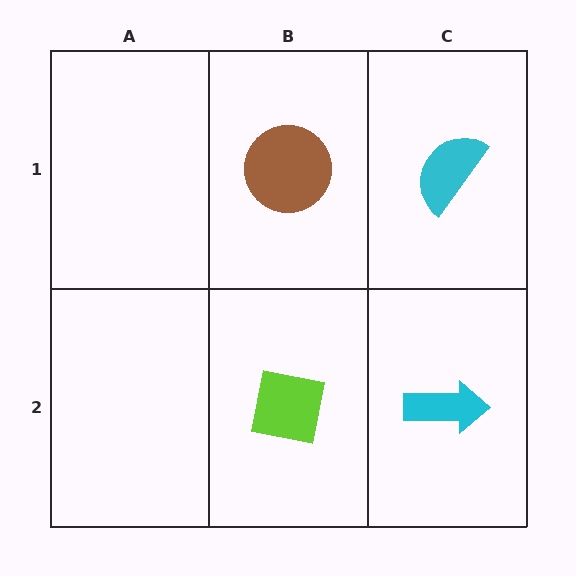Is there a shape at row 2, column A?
No, that cell is empty.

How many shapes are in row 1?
2 shapes.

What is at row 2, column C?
A cyan arrow.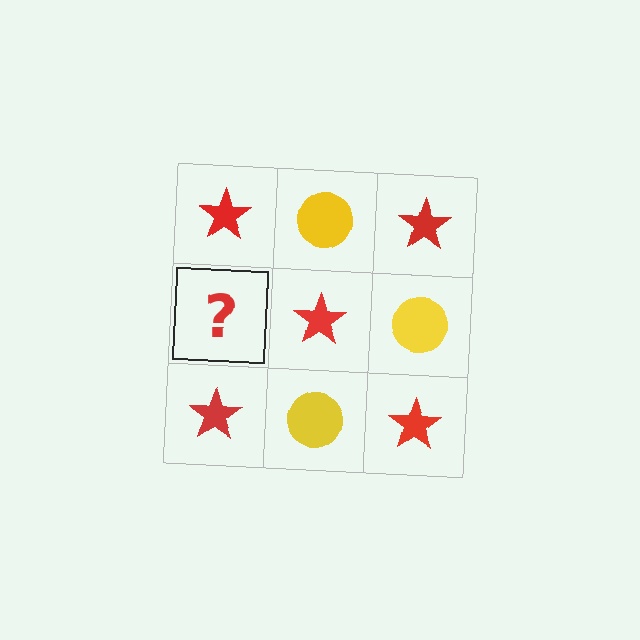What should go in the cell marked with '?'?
The missing cell should contain a yellow circle.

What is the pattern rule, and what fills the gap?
The rule is that it alternates red star and yellow circle in a checkerboard pattern. The gap should be filled with a yellow circle.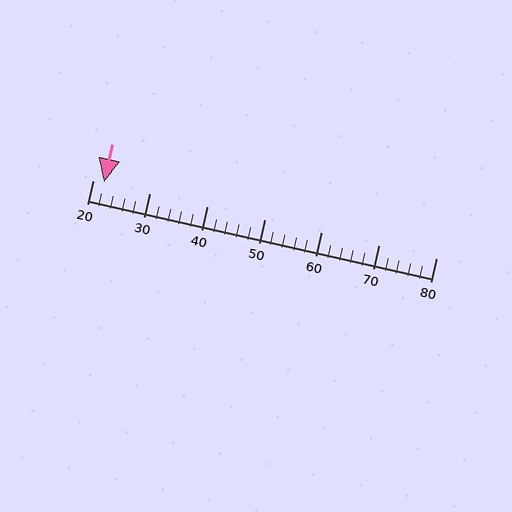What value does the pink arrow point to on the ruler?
The pink arrow points to approximately 22.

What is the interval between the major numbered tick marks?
The major tick marks are spaced 10 units apart.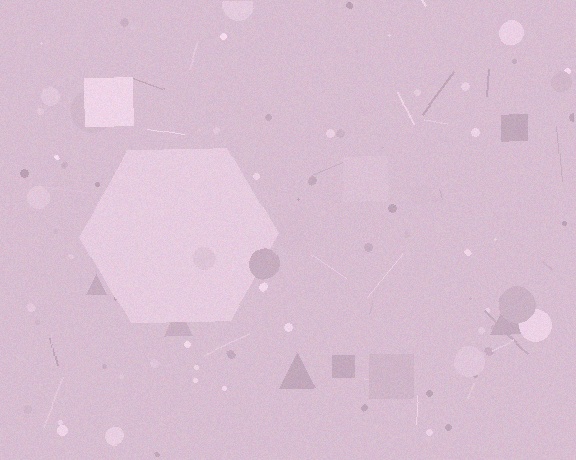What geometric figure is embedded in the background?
A hexagon is embedded in the background.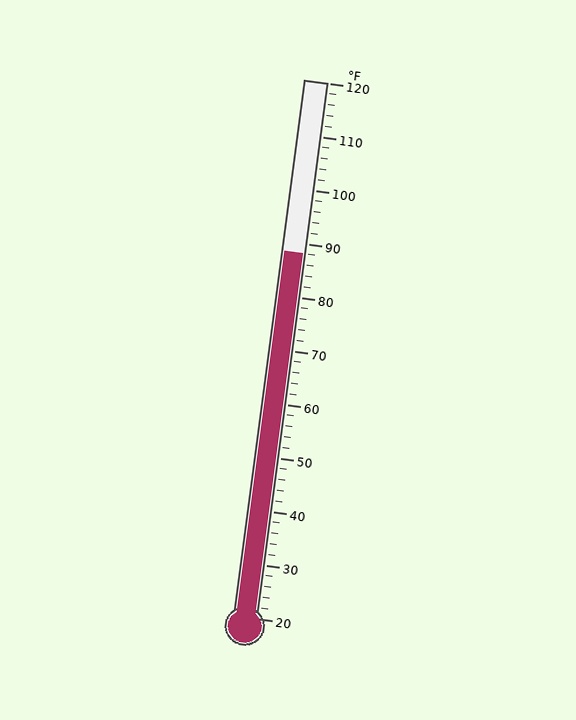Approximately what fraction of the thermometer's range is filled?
The thermometer is filled to approximately 70% of its range.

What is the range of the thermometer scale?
The thermometer scale ranges from 20°F to 120°F.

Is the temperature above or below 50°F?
The temperature is above 50°F.